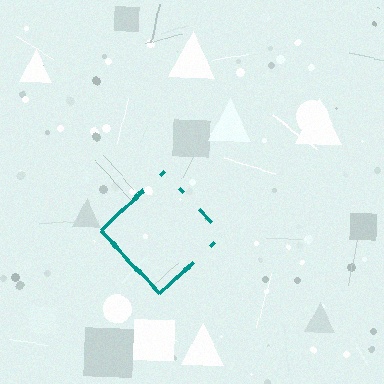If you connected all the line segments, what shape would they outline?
They would outline a diamond.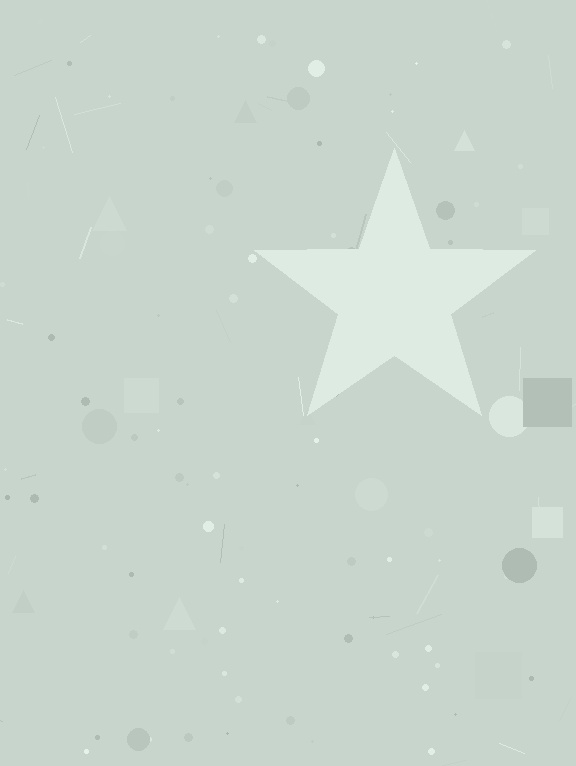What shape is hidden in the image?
A star is hidden in the image.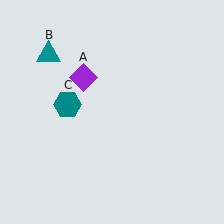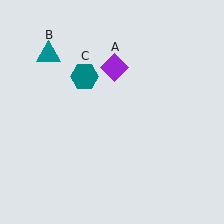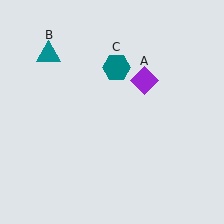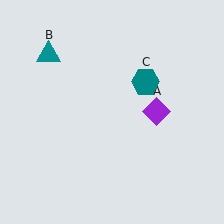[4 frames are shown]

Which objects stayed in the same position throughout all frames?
Teal triangle (object B) remained stationary.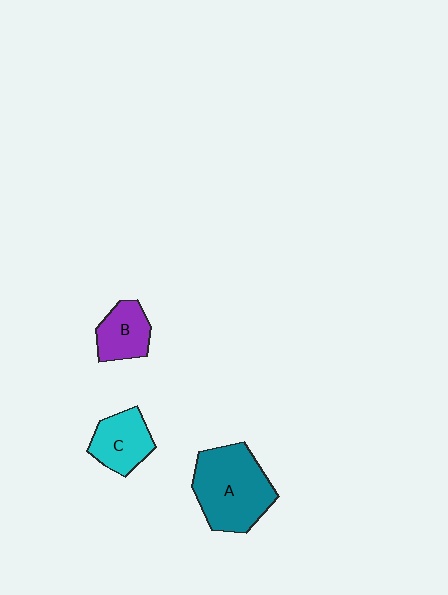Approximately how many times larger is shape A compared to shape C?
Approximately 1.8 times.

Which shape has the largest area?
Shape A (teal).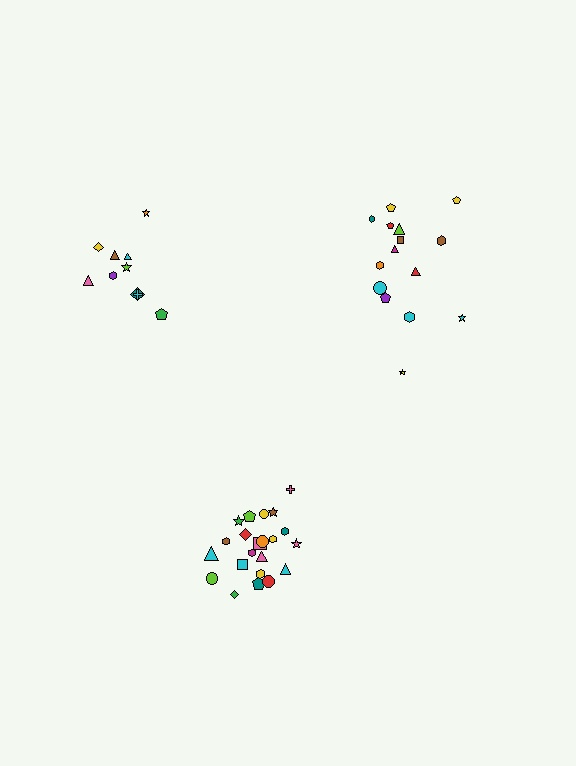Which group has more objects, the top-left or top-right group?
The top-right group.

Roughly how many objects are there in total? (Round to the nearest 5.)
Roughly 45 objects in total.